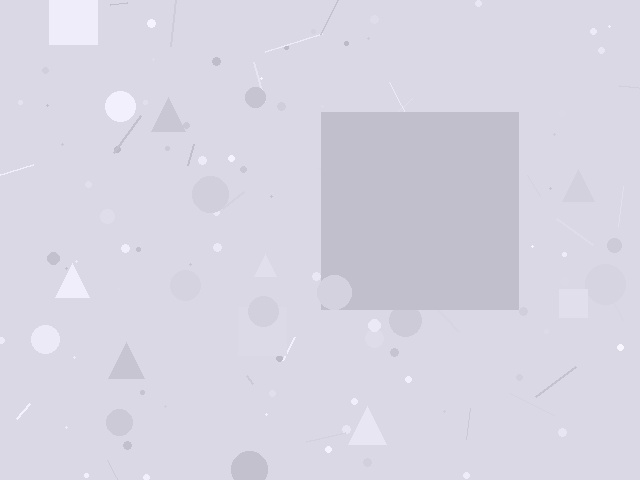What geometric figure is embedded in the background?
A square is embedded in the background.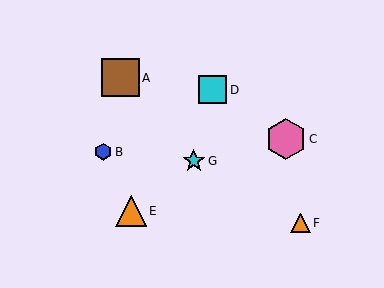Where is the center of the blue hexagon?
The center of the blue hexagon is at (103, 152).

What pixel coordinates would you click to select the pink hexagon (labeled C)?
Click at (286, 139) to select the pink hexagon C.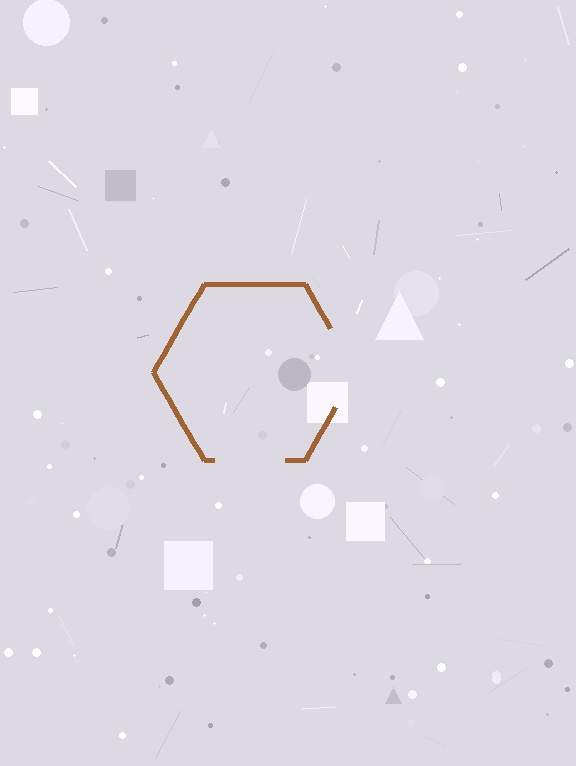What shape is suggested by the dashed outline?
The dashed outline suggests a hexagon.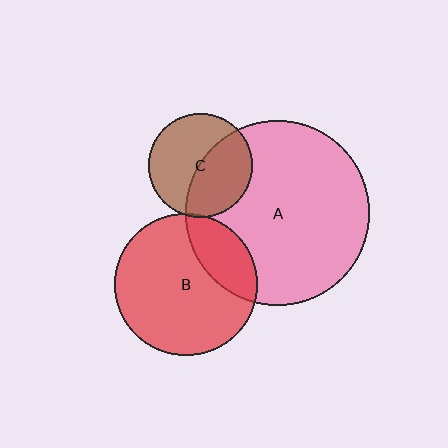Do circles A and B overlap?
Yes.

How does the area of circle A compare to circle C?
Approximately 3.1 times.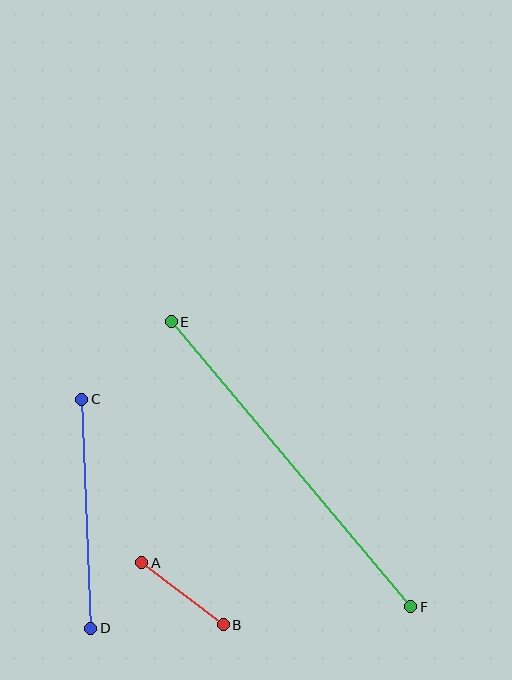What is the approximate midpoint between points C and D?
The midpoint is at approximately (86, 514) pixels.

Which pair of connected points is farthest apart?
Points E and F are farthest apart.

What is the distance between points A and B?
The distance is approximately 103 pixels.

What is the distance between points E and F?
The distance is approximately 373 pixels.